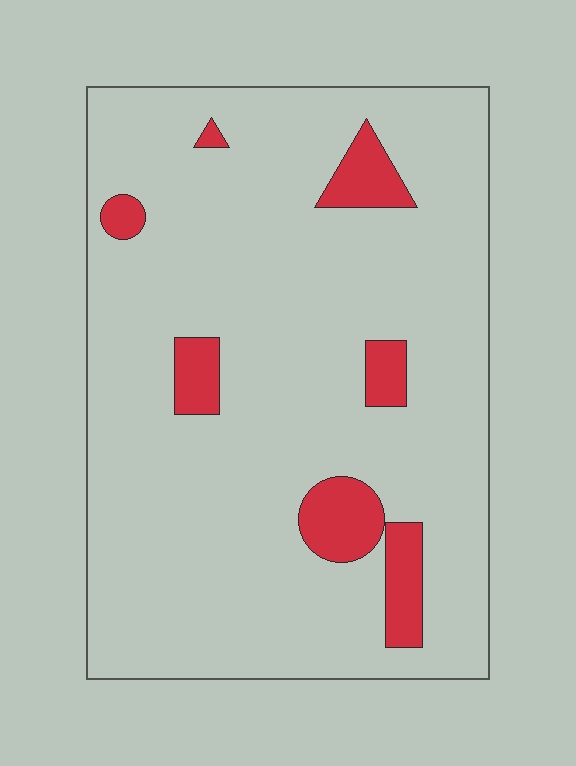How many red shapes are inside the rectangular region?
7.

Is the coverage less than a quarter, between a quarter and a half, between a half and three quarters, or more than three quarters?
Less than a quarter.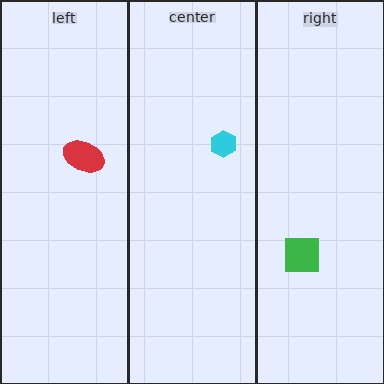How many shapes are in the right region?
1.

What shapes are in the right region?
The green square.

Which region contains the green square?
The right region.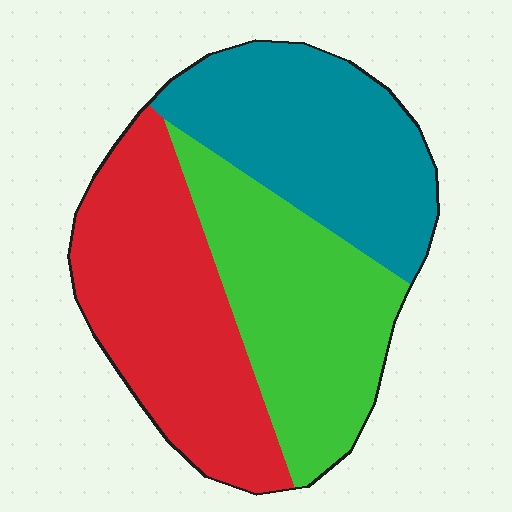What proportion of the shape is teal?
Teal covers around 30% of the shape.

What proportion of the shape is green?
Green covers roughly 30% of the shape.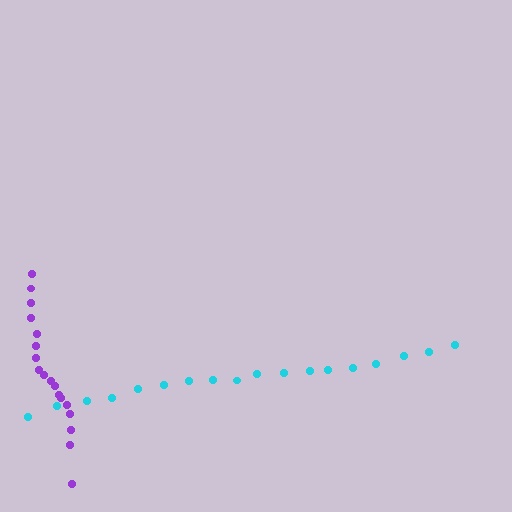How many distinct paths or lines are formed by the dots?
There are 2 distinct paths.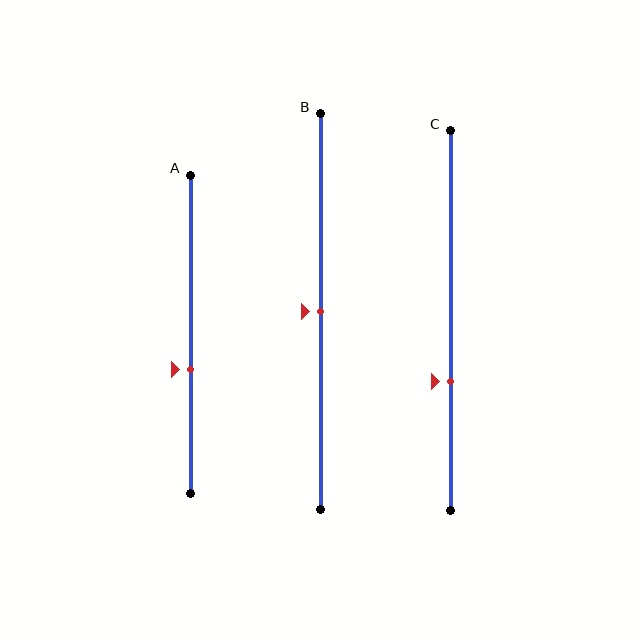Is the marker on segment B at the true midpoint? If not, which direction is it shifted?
Yes, the marker on segment B is at the true midpoint.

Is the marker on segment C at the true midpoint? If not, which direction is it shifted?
No, the marker on segment C is shifted downward by about 16% of the segment length.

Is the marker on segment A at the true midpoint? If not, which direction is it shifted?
No, the marker on segment A is shifted downward by about 11% of the segment length.